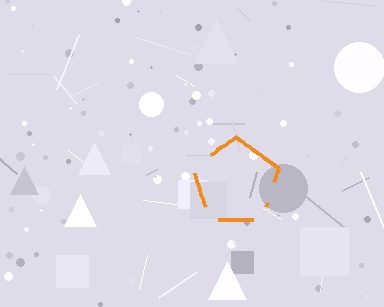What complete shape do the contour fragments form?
The contour fragments form a pentagon.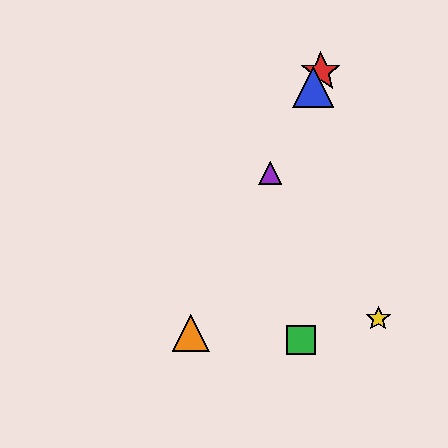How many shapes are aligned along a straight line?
4 shapes (the red star, the blue triangle, the purple triangle, the orange triangle) are aligned along a straight line.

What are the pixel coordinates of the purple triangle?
The purple triangle is at (270, 173).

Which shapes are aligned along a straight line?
The red star, the blue triangle, the purple triangle, the orange triangle are aligned along a straight line.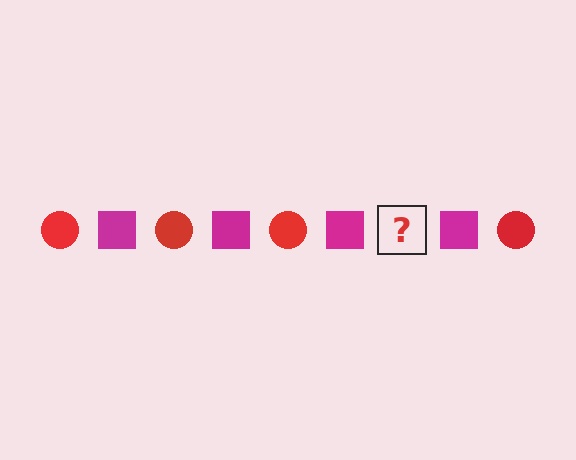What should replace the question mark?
The question mark should be replaced with a red circle.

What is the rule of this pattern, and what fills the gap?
The rule is that the pattern alternates between red circle and magenta square. The gap should be filled with a red circle.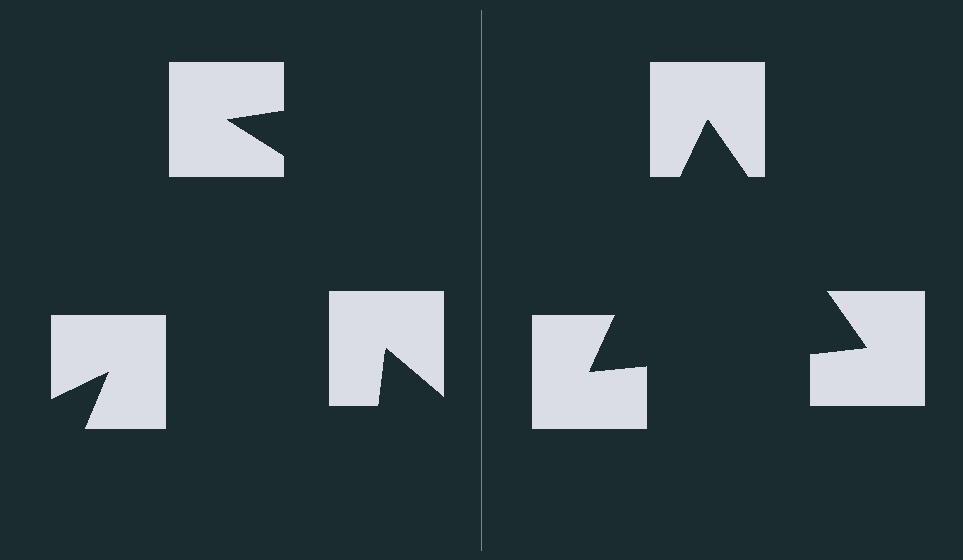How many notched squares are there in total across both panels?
6 — 3 on each side.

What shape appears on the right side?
An illusory triangle.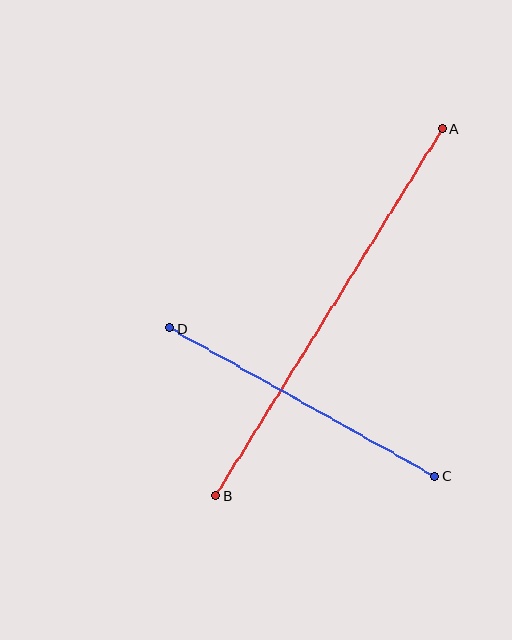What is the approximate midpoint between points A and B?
The midpoint is at approximately (329, 312) pixels.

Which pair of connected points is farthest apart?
Points A and B are farthest apart.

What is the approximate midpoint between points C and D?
The midpoint is at approximately (302, 402) pixels.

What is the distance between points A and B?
The distance is approximately 432 pixels.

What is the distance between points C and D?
The distance is approximately 304 pixels.